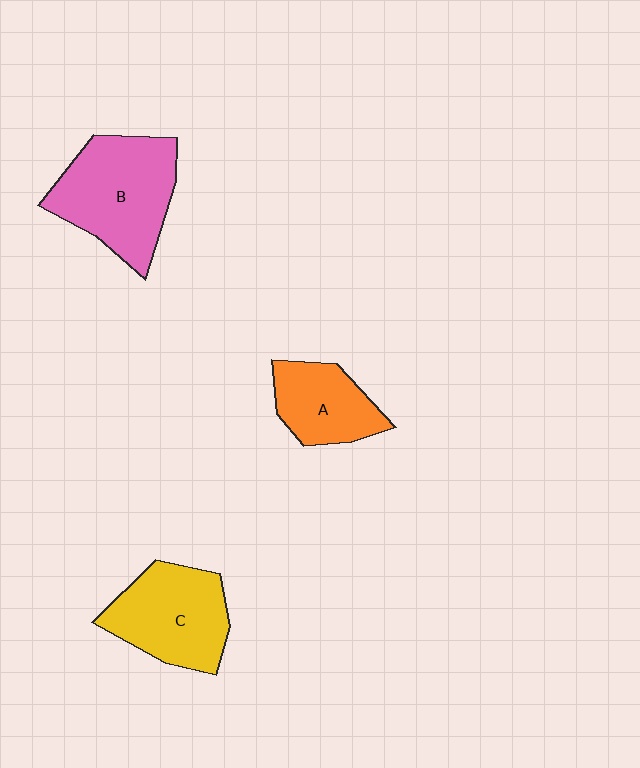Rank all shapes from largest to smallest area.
From largest to smallest: B (pink), C (yellow), A (orange).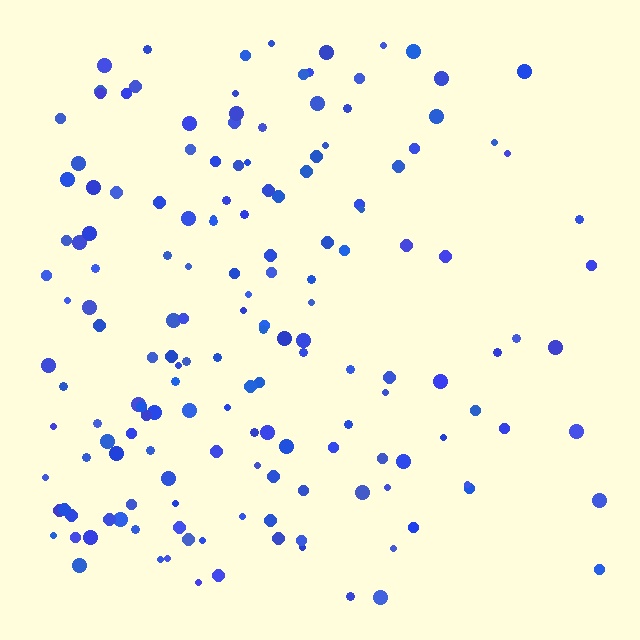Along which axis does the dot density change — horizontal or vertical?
Horizontal.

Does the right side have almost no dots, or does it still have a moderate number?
Still a moderate number, just noticeably fewer than the left.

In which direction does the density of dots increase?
From right to left, with the left side densest.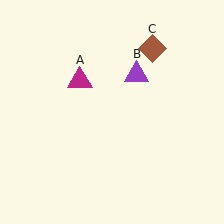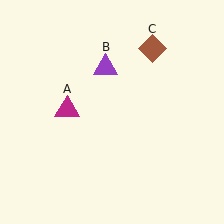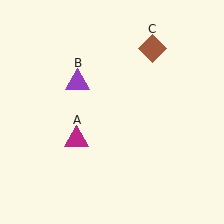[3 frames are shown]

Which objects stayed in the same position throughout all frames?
Brown diamond (object C) remained stationary.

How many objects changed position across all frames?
2 objects changed position: magenta triangle (object A), purple triangle (object B).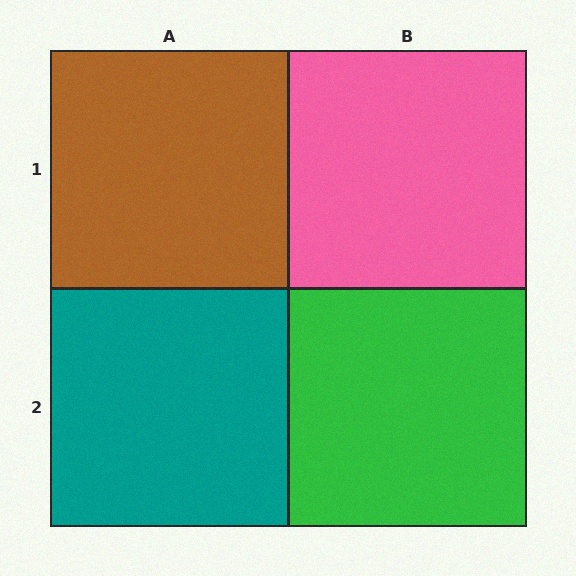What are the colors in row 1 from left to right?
Brown, pink.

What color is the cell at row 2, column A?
Teal.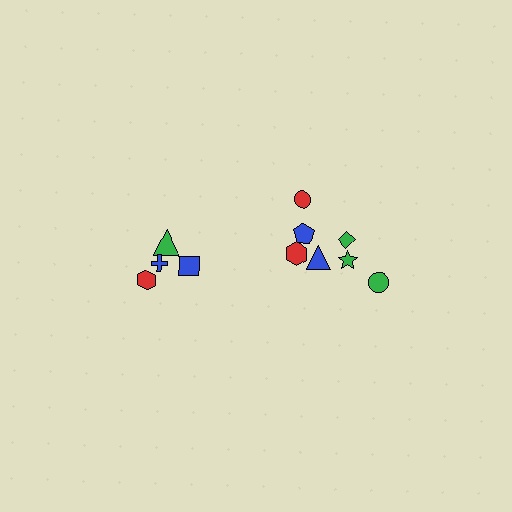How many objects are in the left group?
There are 4 objects.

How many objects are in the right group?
There are 7 objects.